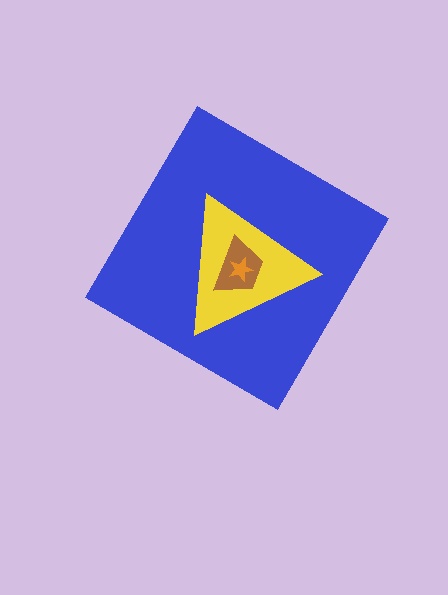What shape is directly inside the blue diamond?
The yellow triangle.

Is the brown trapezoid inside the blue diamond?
Yes.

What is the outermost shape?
The blue diamond.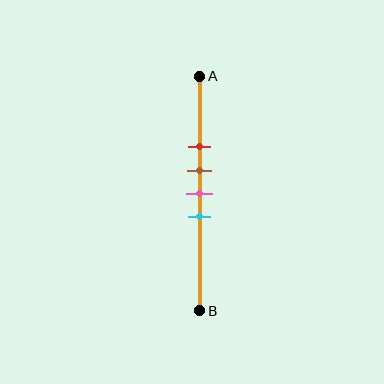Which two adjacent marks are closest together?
The brown and pink marks are the closest adjacent pair.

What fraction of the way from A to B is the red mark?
The red mark is approximately 30% (0.3) of the way from A to B.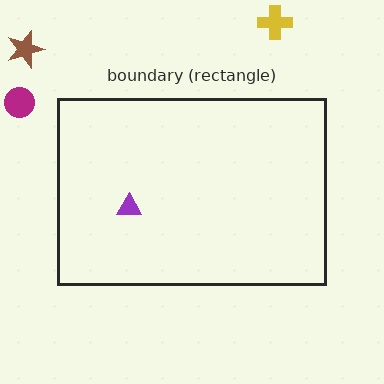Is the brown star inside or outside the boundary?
Outside.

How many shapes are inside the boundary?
1 inside, 3 outside.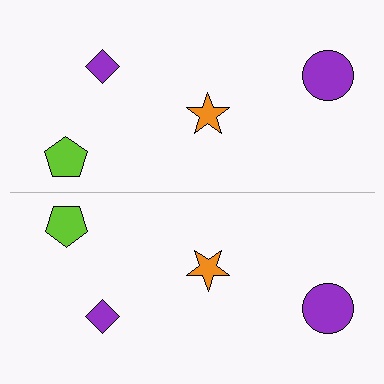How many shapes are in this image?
There are 8 shapes in this image.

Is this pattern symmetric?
Yes, this pattern has bilateral (reflection) symmetry.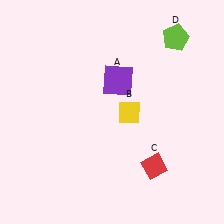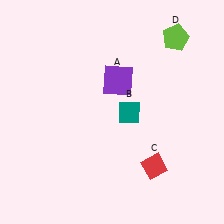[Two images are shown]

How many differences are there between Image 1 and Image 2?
There is 1 difference between the two images.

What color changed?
The diamond (B) changed from yellow in Image 1 to teal in Image 2.